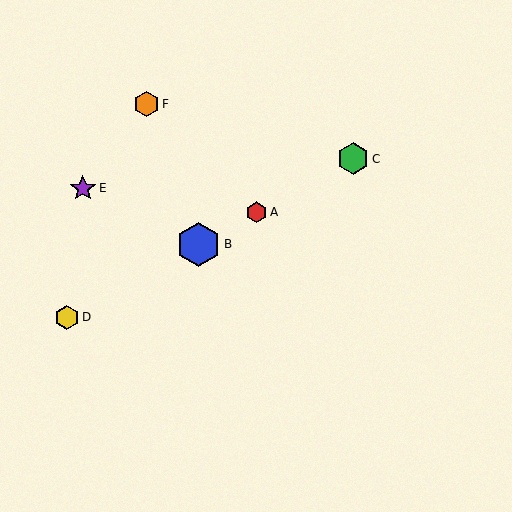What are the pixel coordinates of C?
Object C is at (353, 159).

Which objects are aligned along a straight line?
Objects A, B, C, D are aligned along a straight line.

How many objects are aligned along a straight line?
4 objects (A, B, C, D) are aligned along a straight line.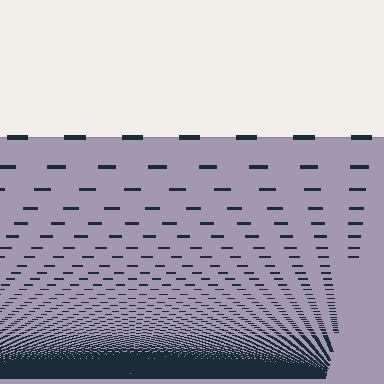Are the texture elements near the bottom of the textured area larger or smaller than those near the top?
Smaller. The gradient is inverted — elements near the bottom are smaller and denser.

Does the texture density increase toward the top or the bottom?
Density increases toward the bottom.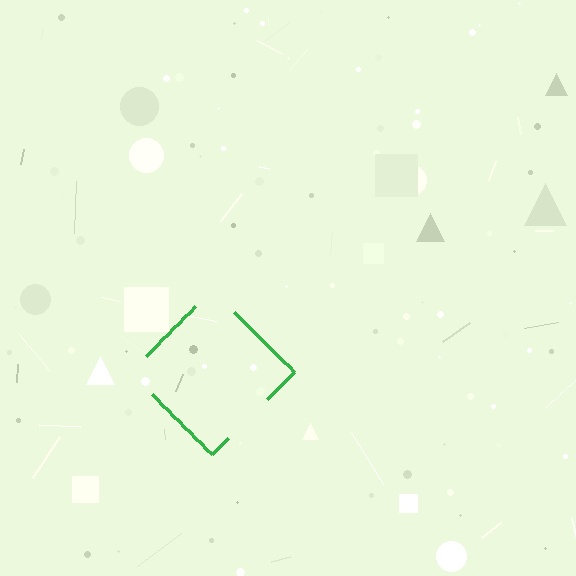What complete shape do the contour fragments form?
The contour fragments form a diamond.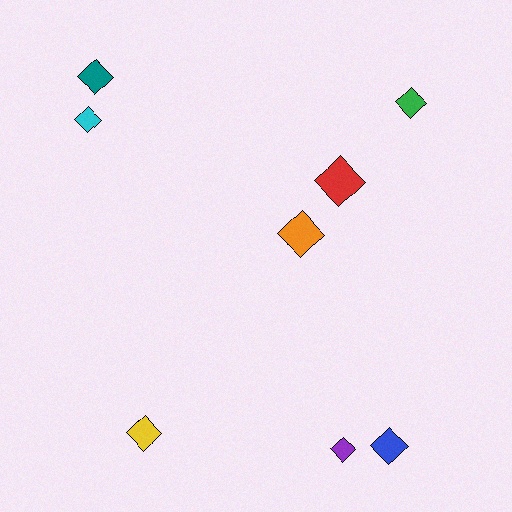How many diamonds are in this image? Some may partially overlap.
There are 8 diamonds.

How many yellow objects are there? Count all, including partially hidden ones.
There is 1 yellow object.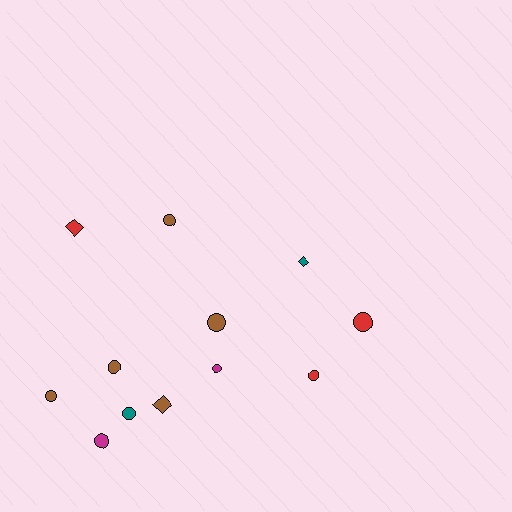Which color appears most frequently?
Brown, with 5 objects.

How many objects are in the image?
There are 12 objects.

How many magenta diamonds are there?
There are no magenta diamonds.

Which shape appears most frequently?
Circle, with 9 objects.